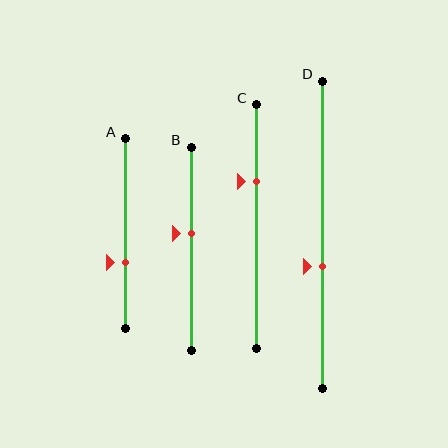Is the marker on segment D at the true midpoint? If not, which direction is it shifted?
No, the marker on segment D is shifted downward by about 10% of the segment length.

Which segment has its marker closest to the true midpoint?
Segment B has its marker closest to the true midpoint.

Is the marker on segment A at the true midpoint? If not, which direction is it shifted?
No, the marker on segment A is shifted downward by about 15% of the segment length.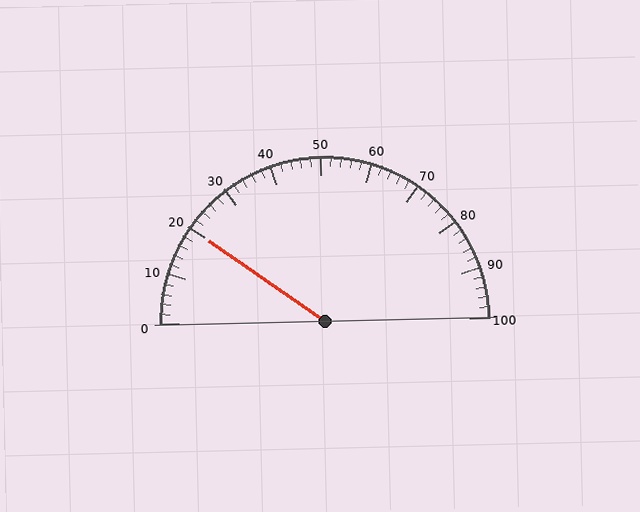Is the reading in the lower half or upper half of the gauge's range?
The reading is in the lower half of the range (0 to 100).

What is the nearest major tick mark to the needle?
The nearest major tick mark is 20.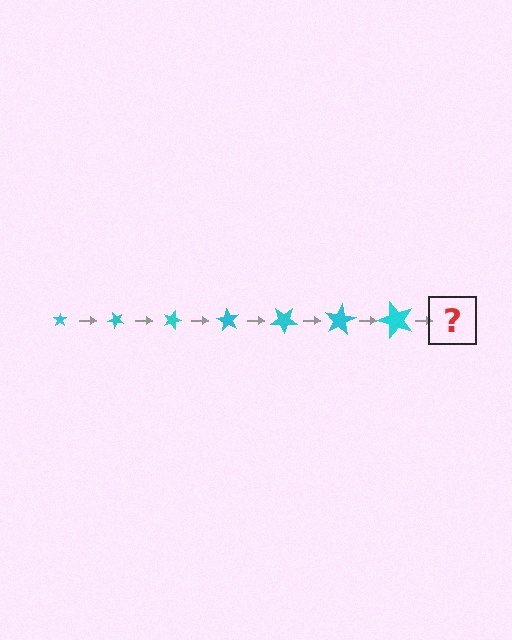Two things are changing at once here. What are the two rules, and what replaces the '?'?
The two rules are that the star grows larger each step and it rotates 45 degrees each step. The '?' should be a star, larger than the previous one and rotated 315 degrees from the start.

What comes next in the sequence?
The next element should be a star, larger than the previous one and rotated 315 degrees from the start.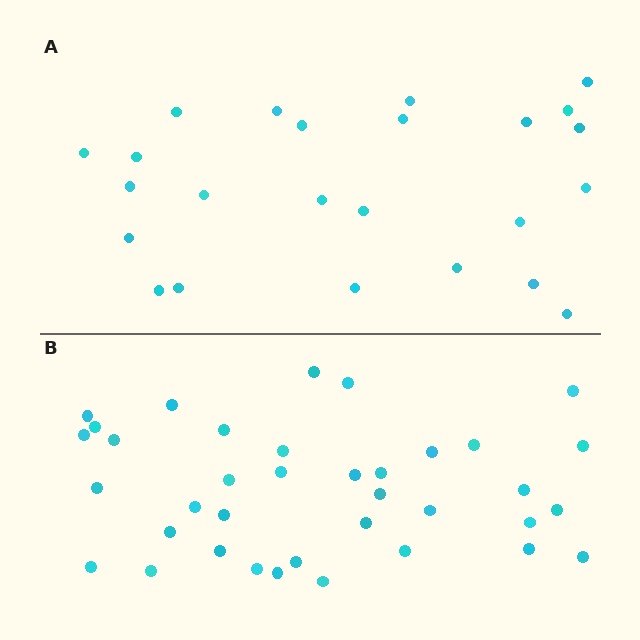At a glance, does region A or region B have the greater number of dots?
Region B (the bottom region) has more dots.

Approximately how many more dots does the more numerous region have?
Region B has approximately 15 more dots than region A.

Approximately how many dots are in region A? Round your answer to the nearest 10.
About 20 dots. (The exact count is 24, which rounds to 20.)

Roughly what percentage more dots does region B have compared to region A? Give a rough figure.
About 55% more.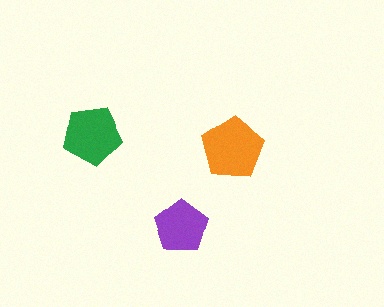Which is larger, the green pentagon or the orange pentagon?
The orange one.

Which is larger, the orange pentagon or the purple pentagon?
The orange one.